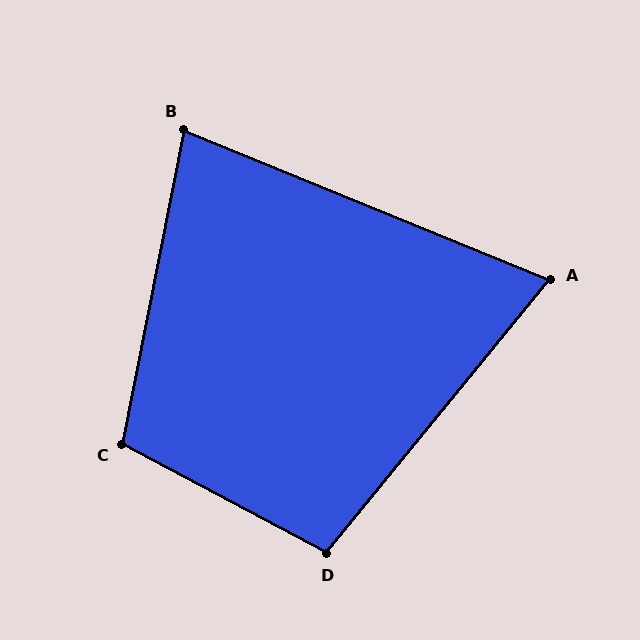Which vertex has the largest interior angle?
C, at approximately 107 degrees.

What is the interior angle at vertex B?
Approximately 79 degrees (acute).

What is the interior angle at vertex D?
Approximately 101 degrees (obtuse).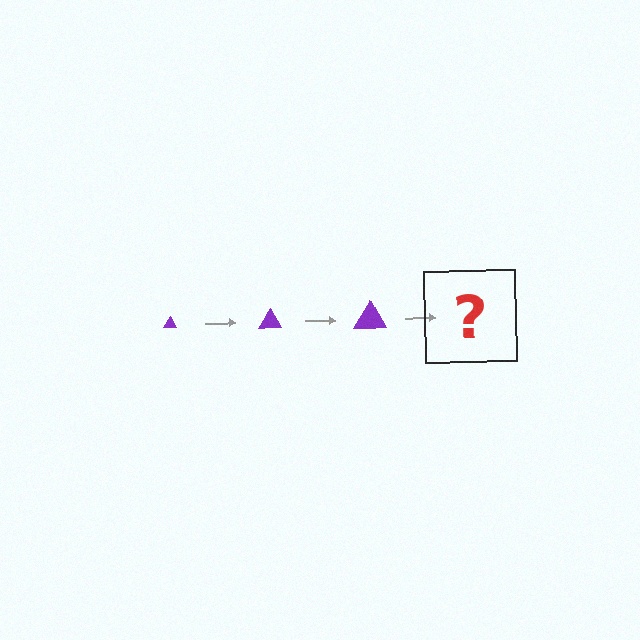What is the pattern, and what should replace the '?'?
The pattern is that the triangle gets progressively larger each step. The '?' should be a purple triangle, larger than the previous one.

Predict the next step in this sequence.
The next step is a purple triangle, larger than the previous one.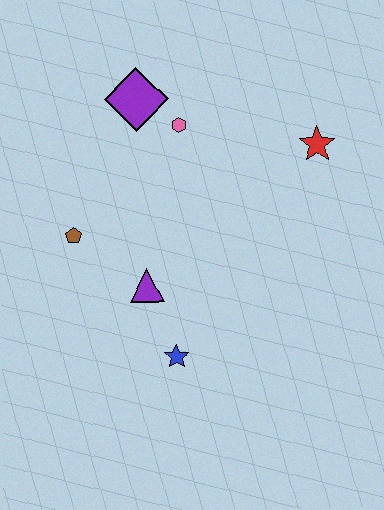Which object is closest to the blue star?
The purple triangle is closest to the blue star.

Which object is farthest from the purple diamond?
The blue star is farthest from the purple diamond.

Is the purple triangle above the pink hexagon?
No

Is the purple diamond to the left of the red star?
Yes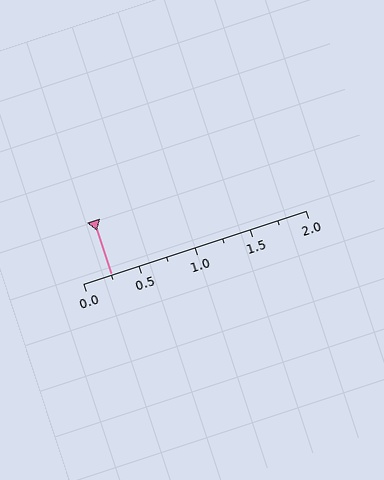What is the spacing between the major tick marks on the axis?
The major ticks are spaced 0.5 apart.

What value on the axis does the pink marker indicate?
The marker indicates approximately 0.25.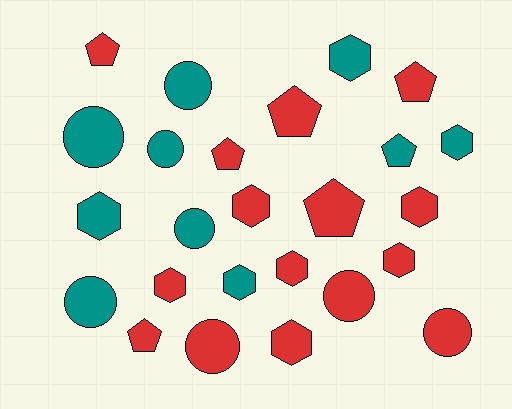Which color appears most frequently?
Red, with 15 objects.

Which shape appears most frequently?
Hexagon, with 10 objects.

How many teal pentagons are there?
There is 1 teal pentagon.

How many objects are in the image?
There are 25 objects.